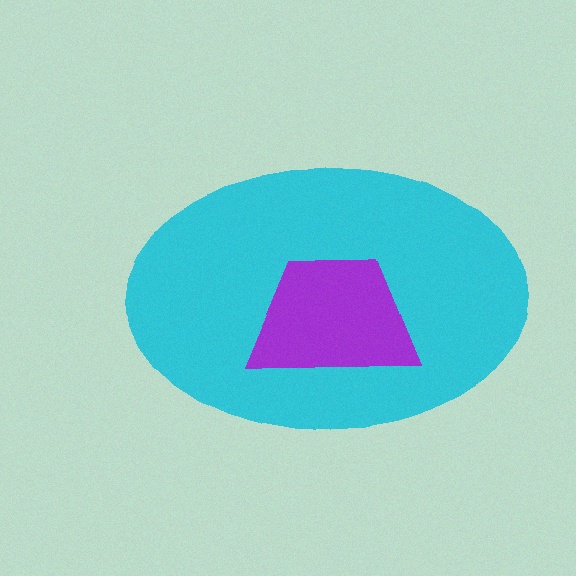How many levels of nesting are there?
2.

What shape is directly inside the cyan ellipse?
The purple trapezoid.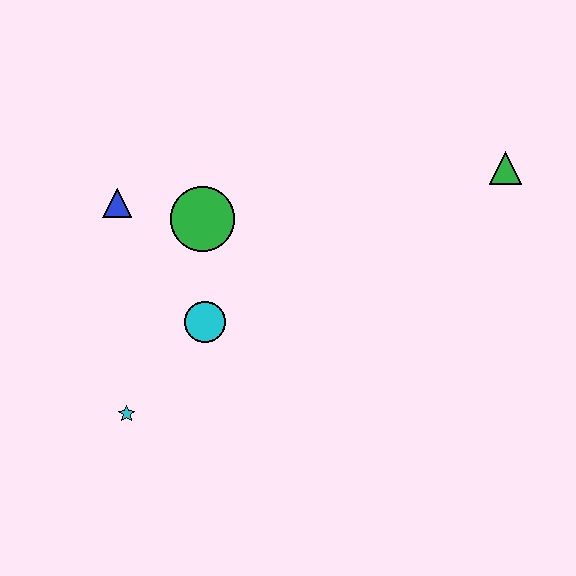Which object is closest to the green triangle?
The green circle is closest to the green triangle.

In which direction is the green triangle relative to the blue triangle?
The green triangle is to the right of the blue triangle.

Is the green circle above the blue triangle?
No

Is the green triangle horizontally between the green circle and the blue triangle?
No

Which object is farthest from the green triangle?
The cyan star is farthest from the green triangle.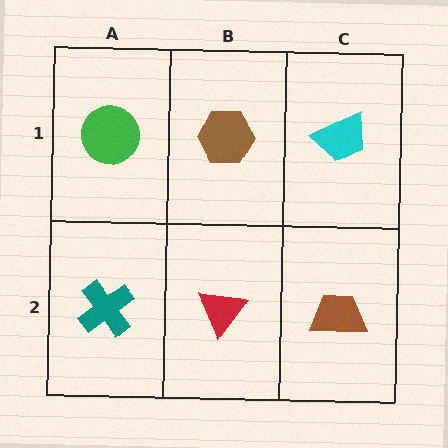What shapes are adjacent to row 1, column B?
A red triangle (row 2, column B), a green circle (row 1, column A), a cyan trapezoid (row 1, column C).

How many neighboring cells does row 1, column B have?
3.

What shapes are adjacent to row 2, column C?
A cyan trapezoid (row 1, column C), a red triangle (row 2, column B).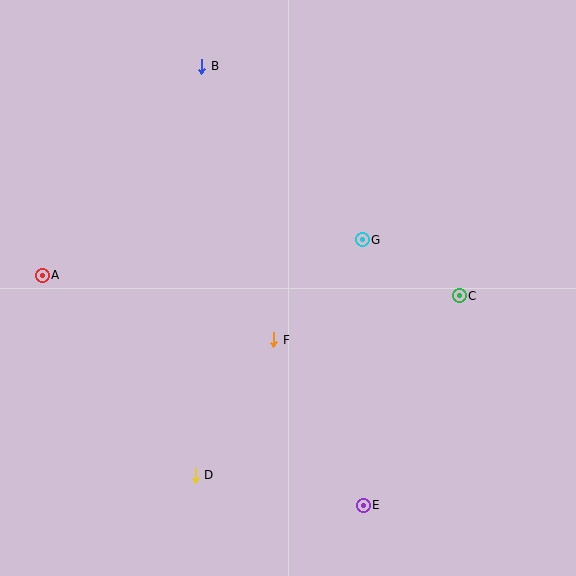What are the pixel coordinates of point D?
Point D is at (195, 475).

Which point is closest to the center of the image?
Point F at (274, 340) is closest to the center.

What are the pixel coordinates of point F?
Point F is at (274, 340).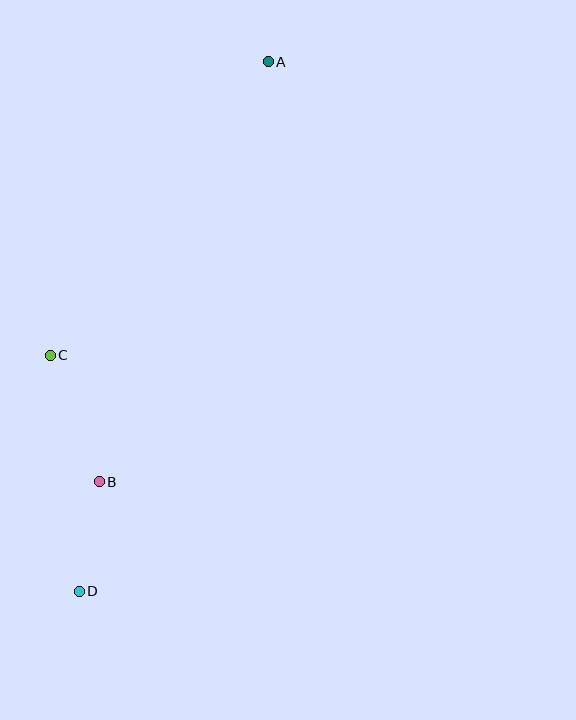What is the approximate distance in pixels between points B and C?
The distance between B and C is approximately 136 pixels.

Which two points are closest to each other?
Points B and D are closest to each other.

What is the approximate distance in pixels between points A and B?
The distance between A and B is approximately 453 pixels.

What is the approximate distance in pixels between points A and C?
The distance between A and C is approximately 365 pixels.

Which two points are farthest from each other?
Points A and D are farthest from each other.